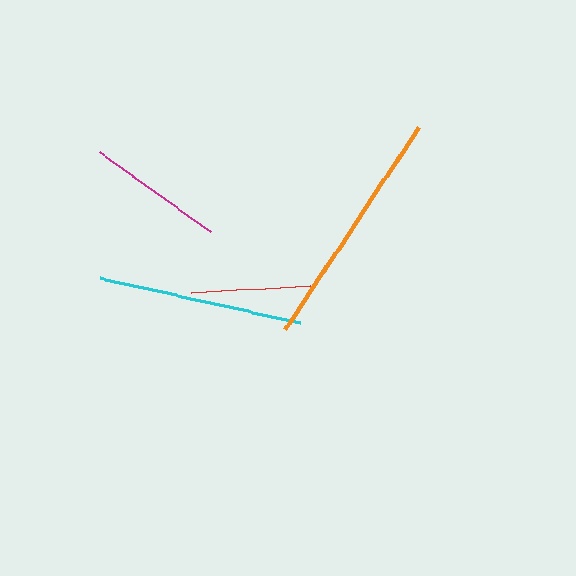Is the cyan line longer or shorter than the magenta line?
The cyan line is longer than the magenta line.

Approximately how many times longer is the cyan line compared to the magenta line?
The cyan line is approximately 1.5 times the length of the magenta line.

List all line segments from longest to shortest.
From longest to shortest: orange, cyan, magenta, red.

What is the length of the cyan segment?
The cyan segment is approximately 204 pixels long.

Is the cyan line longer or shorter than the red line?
The cyan line is longer than the red line.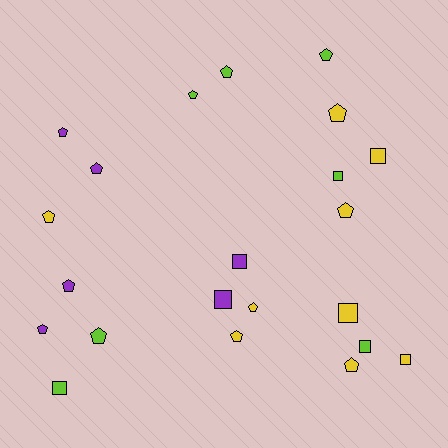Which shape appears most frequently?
Pentagon, with 14 objects.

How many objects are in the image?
There are 22 objects.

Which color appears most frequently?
Yellow, with 9 objects.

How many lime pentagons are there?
There are 4 lime pentagons.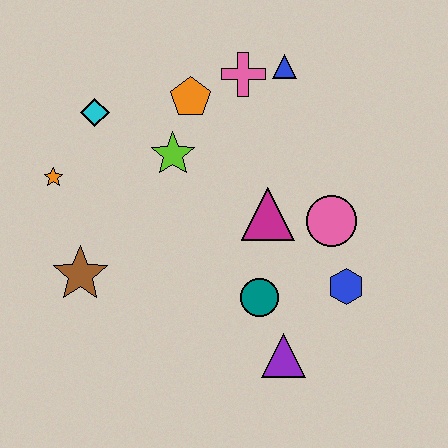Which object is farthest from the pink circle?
The orange star is farthest from the pink circle.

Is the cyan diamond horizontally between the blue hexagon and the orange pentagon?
No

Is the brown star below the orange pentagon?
Yes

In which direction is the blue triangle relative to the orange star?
The blue triangle is to the right of the orange star.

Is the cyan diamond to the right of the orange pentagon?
No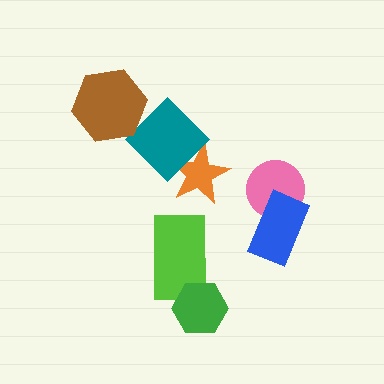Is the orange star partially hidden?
Yes, it is partially covered by another shape.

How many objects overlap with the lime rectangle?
1 object overlaps with the lime rectangle.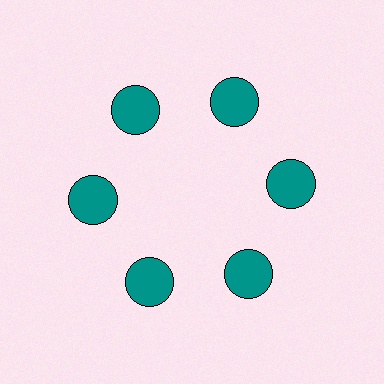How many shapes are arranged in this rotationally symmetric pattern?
There are 6 shapes, arranged in 6 groups of 1.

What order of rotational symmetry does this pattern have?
This pattern has 6-fold rotational symmetry.